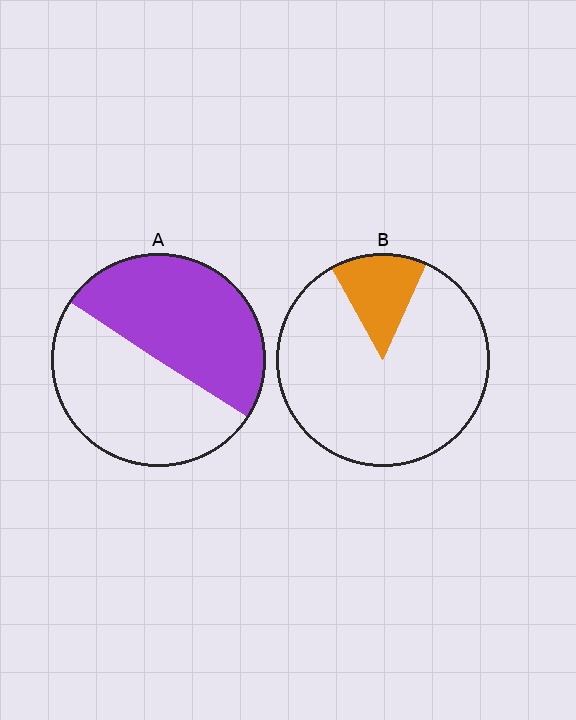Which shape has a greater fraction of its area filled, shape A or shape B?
Shape A.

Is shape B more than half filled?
No.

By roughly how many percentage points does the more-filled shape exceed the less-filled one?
By roughly 35 percentage points (A over B).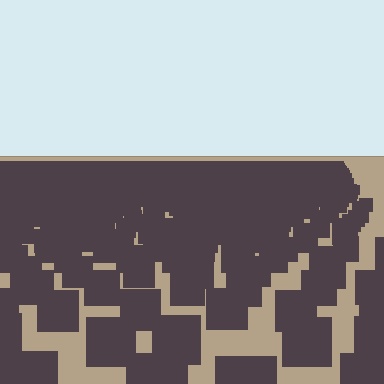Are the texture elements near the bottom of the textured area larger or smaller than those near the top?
Larger. Near the bottom, elements are closer to the viewer and appear at a bigger on-screen size.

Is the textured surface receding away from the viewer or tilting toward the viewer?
The surface is receding away from the viewer. Texture elements get smaller and denser toward the top.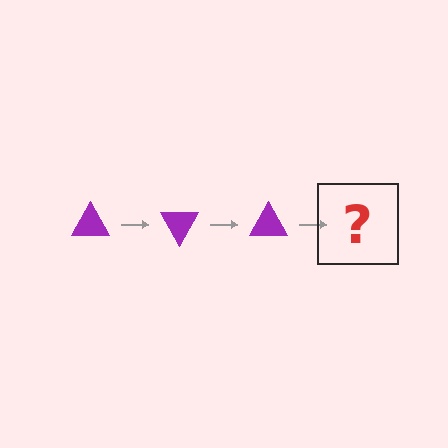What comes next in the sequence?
The next element should be a purple triangle rotated 180 degrees.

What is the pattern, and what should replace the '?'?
The pattern is that the triangle rotates 60 degrees each step. The '?' should be a purple triangle rotated 180 degrees.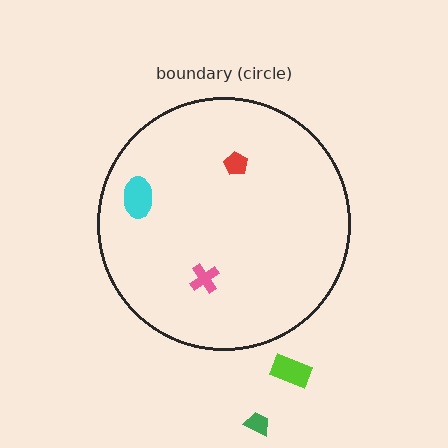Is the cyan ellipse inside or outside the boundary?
Inside.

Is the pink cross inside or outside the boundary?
Inside.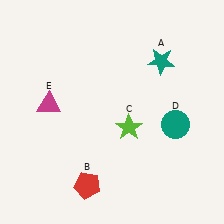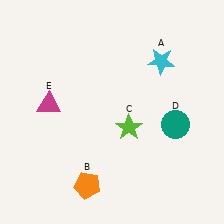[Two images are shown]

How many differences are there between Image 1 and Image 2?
There are 2 differences between the two images.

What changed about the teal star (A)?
In Image 1, A is teal. In Image 2, it changed to cyan.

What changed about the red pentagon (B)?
In Image 1, B is red. In Image 2, it changed to orange.